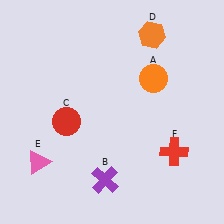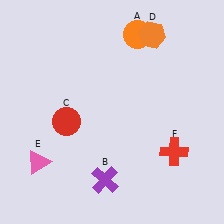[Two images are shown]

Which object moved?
The orange circle (A) moved up.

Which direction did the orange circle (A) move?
The orange circle (A) moved up.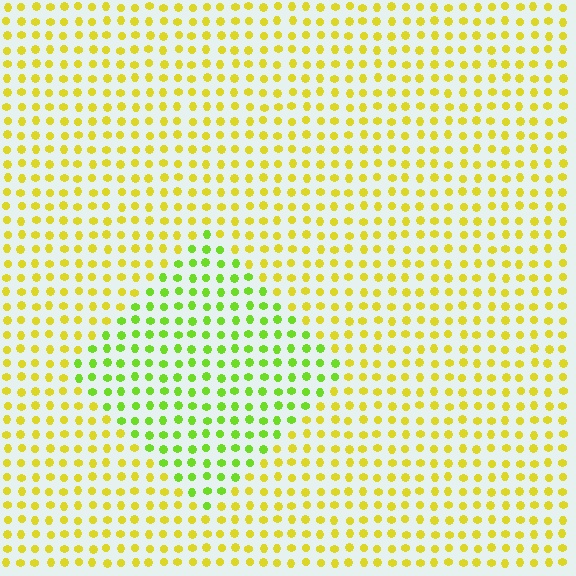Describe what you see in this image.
The image is filled with small yellow elements in a uniform arrangement. A diamond-shaped region is visible where the elements are tinted to a slightly different hue, forming a subtle color boundary.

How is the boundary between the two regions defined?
The boundary is defined purely by a slight shift in hue (about 39 degrees). Spacing, size, and orientation are identical on both sides.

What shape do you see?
I see a diamond.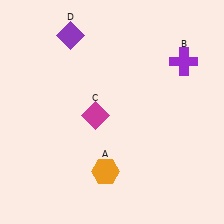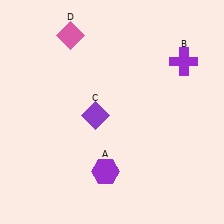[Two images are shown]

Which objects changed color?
A changed from orange to purple. C changed from magenta to purple. D changed from purple to pink.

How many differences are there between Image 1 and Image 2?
There are 3 differences between the two images.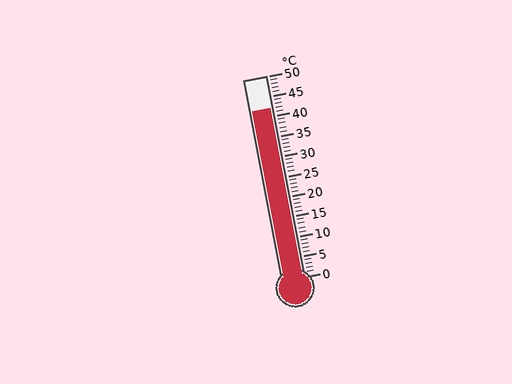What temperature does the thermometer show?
The thermometer shows approximately 42°C.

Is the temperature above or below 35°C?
The temperature is above 35°C.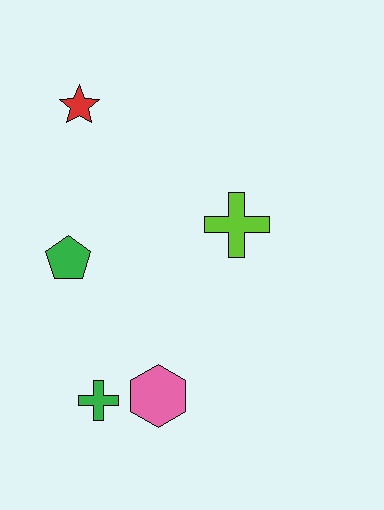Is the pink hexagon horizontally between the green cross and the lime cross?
Yes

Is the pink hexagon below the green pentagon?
Yes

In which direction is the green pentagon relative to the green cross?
The green pentagon is above the green cross.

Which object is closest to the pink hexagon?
The green cross is closest to the pink hexagon.